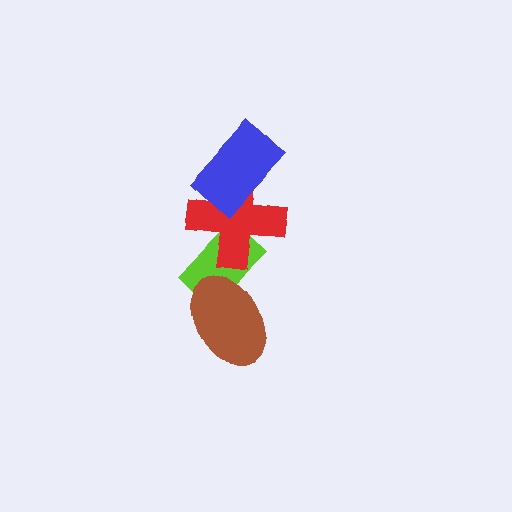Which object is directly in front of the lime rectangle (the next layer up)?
The red cross is directly in front of the lime rectangle.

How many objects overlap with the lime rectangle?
2 objects overlap with the lime rectangle.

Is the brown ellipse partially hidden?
No, no other shape covers it.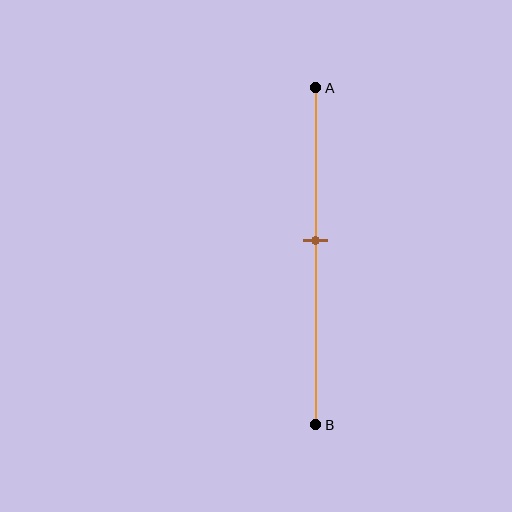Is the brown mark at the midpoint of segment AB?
No, the mark is at about 45% from A, not at the 50% midpoint.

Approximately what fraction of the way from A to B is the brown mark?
The brown mark is approximately 45% of the way from A to B.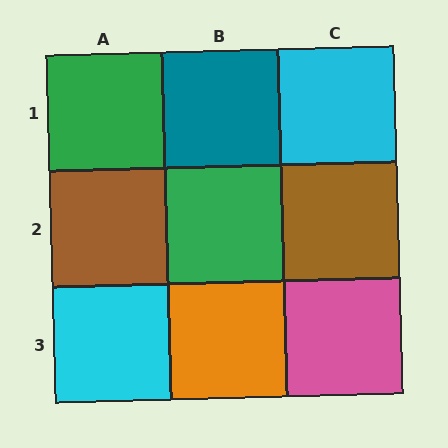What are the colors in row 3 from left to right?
Cyan, orange, pink.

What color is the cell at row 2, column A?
Brown.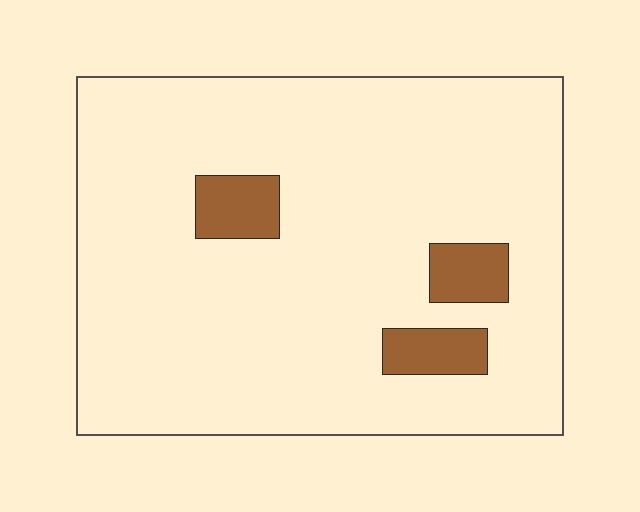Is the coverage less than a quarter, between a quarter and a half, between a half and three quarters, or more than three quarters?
Less than a quarter.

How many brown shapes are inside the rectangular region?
3.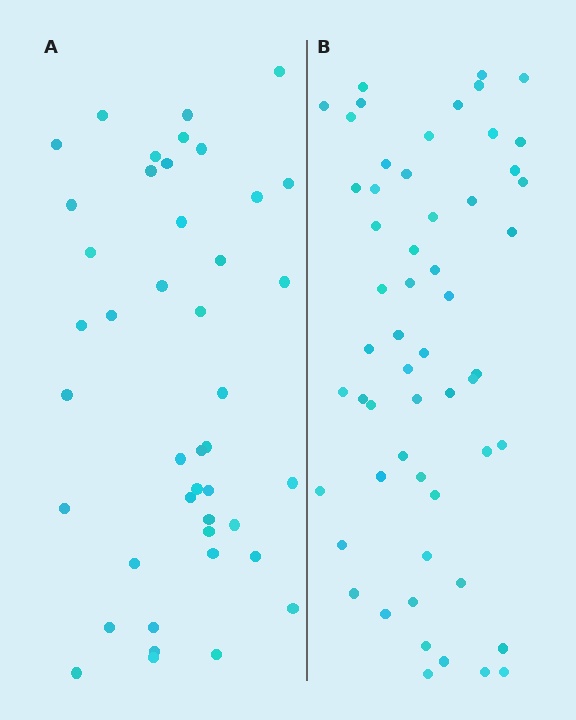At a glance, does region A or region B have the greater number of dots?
Region B (the right region) has more dots.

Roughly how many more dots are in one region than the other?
Region B has approximately 15 more dots than region A.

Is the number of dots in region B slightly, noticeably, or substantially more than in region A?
Region B has noticeably more, but not dramatically so. The ratio is roughly 1.3 to 1.